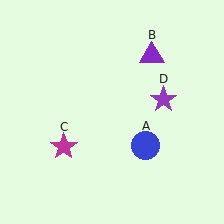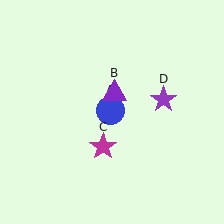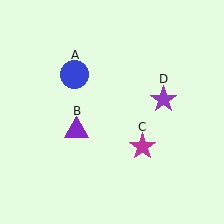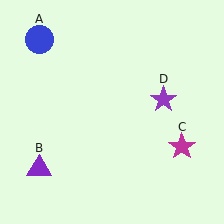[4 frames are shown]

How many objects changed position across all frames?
3 objects changed position: blue circle (object A), purple triangle (object B), magenta star (object C).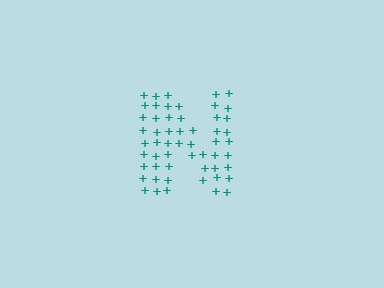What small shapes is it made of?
It is made of small plus signs.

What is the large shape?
The large shape is the letter N.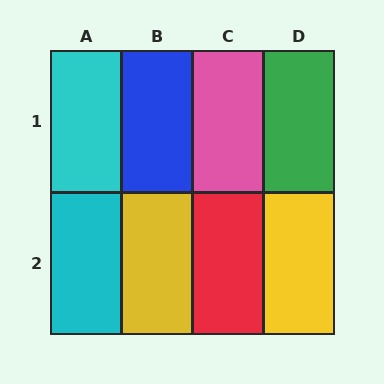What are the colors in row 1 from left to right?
Cyan, blue, pink, green.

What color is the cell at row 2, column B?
Yellow.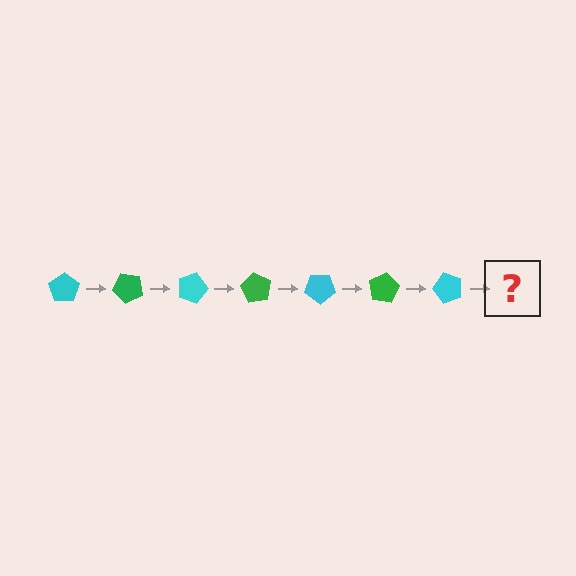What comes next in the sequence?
The next element should be a green pentagon, rotated 315 degrees from the start.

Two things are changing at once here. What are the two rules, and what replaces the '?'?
The two rules are that it rotates 45 degrees each step and the color cycles through cyan and green. The '?' should be a green pentagon, rotated 315 degrees from the start.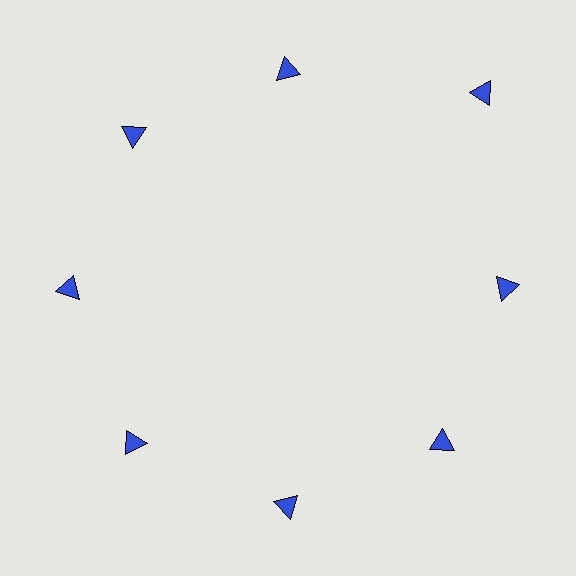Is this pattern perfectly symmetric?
No. The 8 blue triangles are arranged in a ring, but one element near the 2 o'clock position is pushed outward from the center, breaking the 8-fold rotational symmetry.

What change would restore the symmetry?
The symmetry would be restored by moving it inward, back onto the ring so that all 8 triangles sit at equal angles and equal distance from the center.